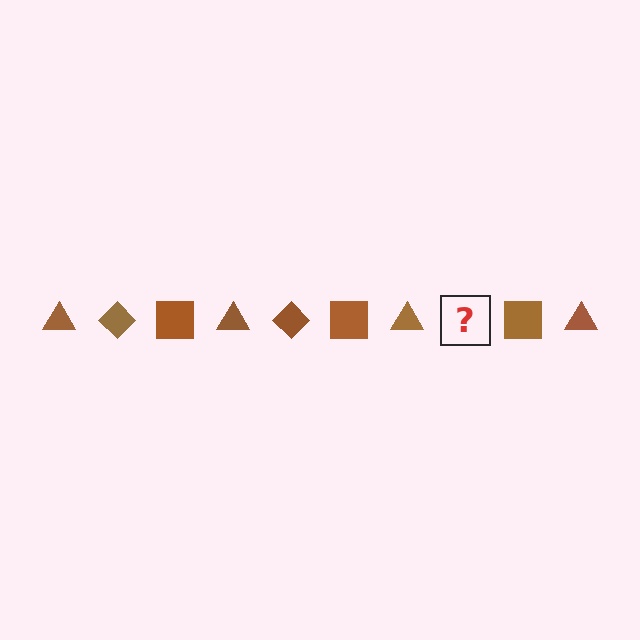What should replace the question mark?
The question mark should be replaced with a brown diamond.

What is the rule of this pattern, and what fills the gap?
The rule is that the pattern cycles through triangle, diamond, square shapes in brown. The gap should be filled with a brown diamond.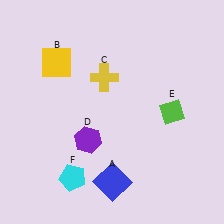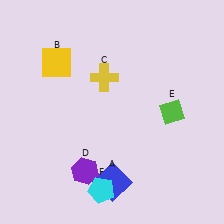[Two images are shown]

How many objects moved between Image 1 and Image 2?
2 objects moved between the two images.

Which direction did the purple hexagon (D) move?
The purple hexagon (D) moved down.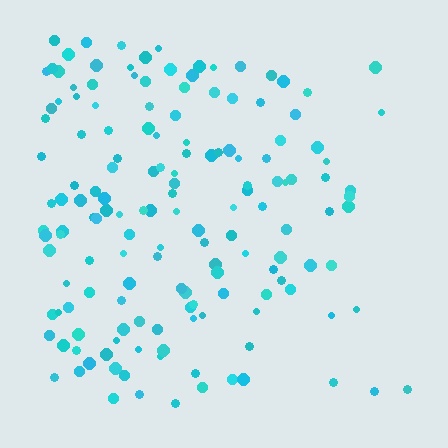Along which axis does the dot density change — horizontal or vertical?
Horizontal.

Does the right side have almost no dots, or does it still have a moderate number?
Still a moderate number, just noticeably fewer than the left.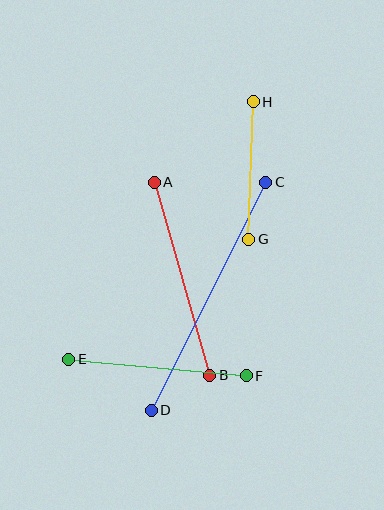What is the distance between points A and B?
The distance is approximately 200 pixels.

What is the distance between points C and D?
The distance is approximately 255 pixels.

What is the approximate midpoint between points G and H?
The midpoint is at approximately (251, 170) pixels.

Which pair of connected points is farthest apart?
Points C and D are farthest apart.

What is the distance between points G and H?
The distance is approximately 138 pixels.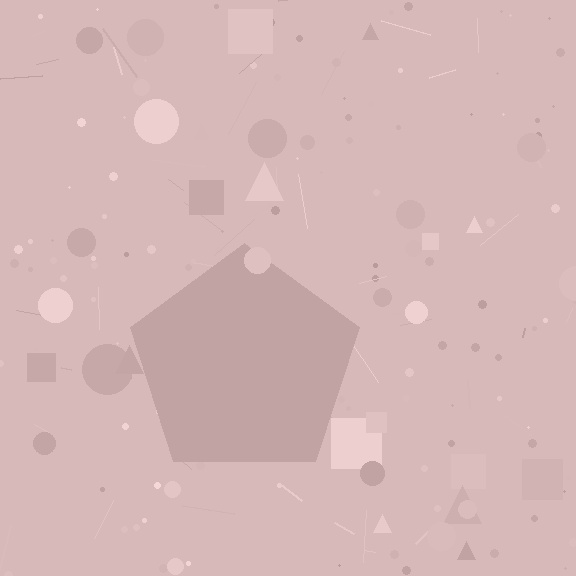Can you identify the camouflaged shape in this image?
The camouflaged shape is a pentagon.